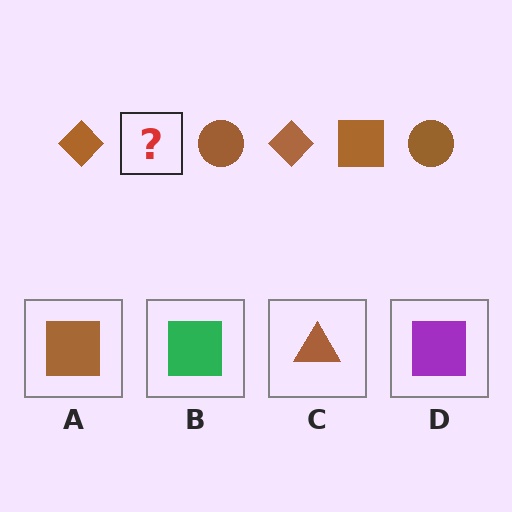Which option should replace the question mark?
Option A.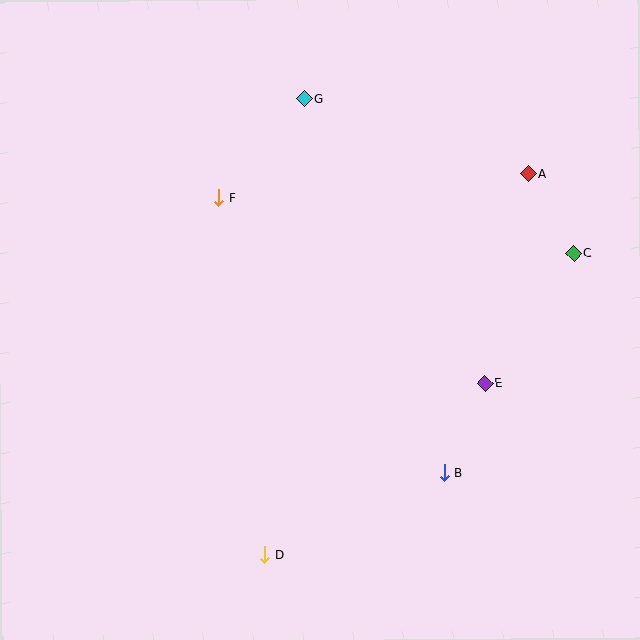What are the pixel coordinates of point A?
Point A is at (528, 174).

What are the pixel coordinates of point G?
Point G is at (305, 99).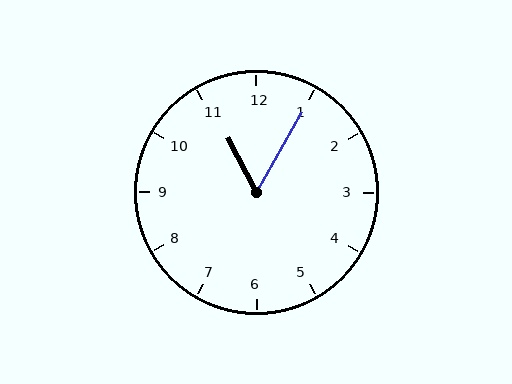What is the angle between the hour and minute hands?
Approximately 58 degrees.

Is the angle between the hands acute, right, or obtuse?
It is acute.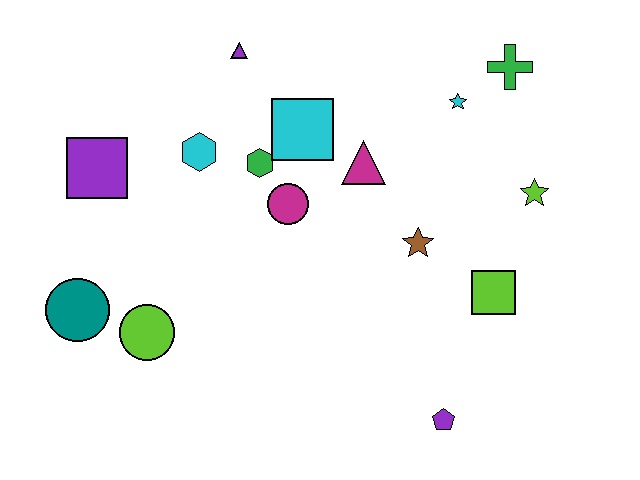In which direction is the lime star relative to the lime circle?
The lime star is to the right of the lime circle.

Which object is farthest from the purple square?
The lime star is farthest from the purple square.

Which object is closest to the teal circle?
The lime circle is closest to the teal circle.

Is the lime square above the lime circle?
Yes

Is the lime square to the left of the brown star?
No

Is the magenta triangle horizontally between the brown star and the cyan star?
No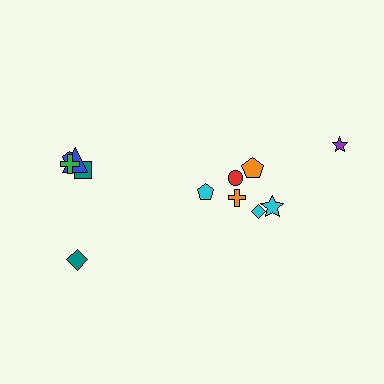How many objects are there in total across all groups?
There are 12 objects.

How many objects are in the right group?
There are 7 objects.